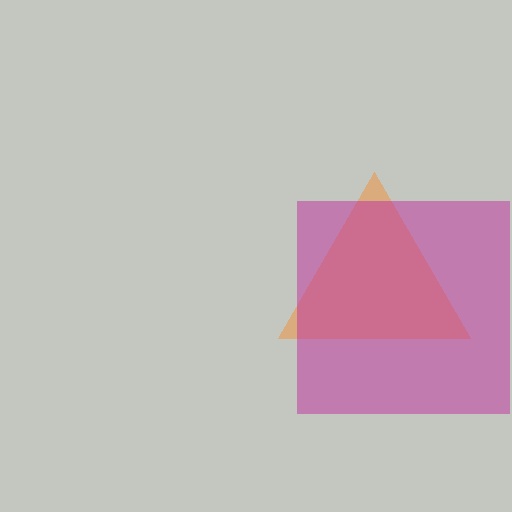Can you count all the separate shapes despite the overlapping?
Yes, there are 2 separate shapes.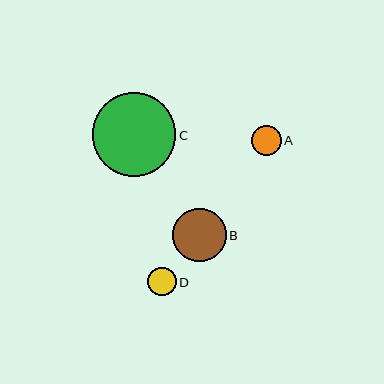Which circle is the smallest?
Circle D is the smallest with a size of approximately 28 pixels.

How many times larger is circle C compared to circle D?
Circle C is approximately 2.9 times the size of circle D.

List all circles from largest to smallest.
From largest to smallest: C, B, A, D.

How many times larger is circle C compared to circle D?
Circle C is approximately 2.9 times the size of circle D.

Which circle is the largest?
Circle C is the largest with a size of approximately 83 pixels.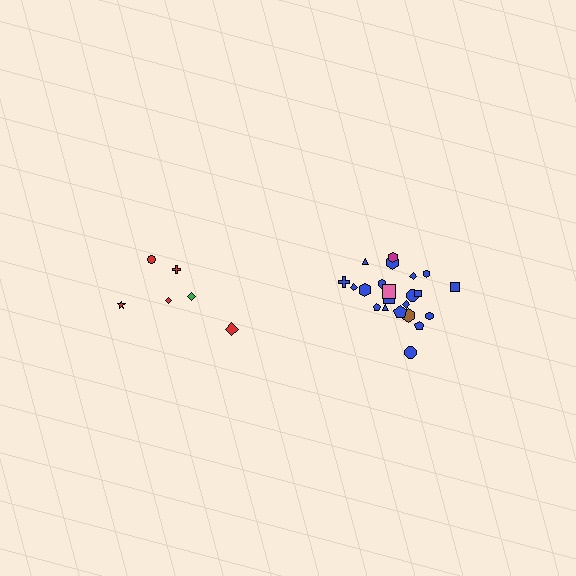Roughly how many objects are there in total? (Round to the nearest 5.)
Roughly 30 objects in total.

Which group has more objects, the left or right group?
The right group.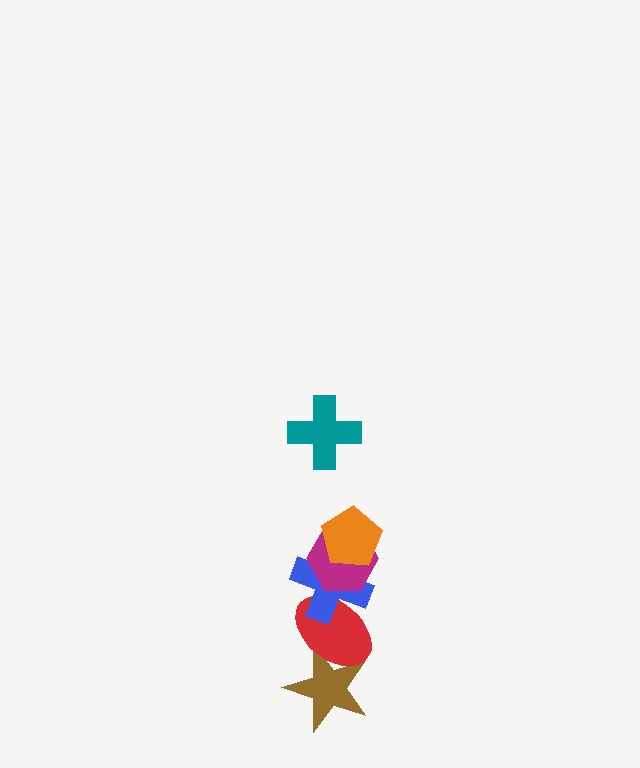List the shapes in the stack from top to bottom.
From top to bottom: the teal cross, the orange pentagon, the magenta hexagon, the blue cross, the red ellipse, the brown star.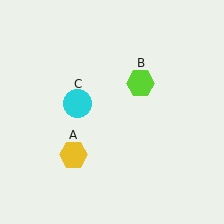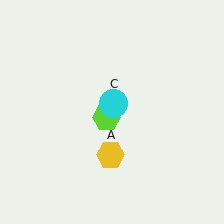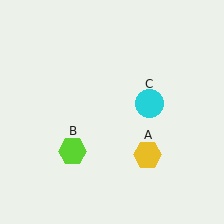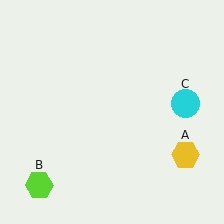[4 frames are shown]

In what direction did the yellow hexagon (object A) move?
The yellow hexagon (object A) moved right.